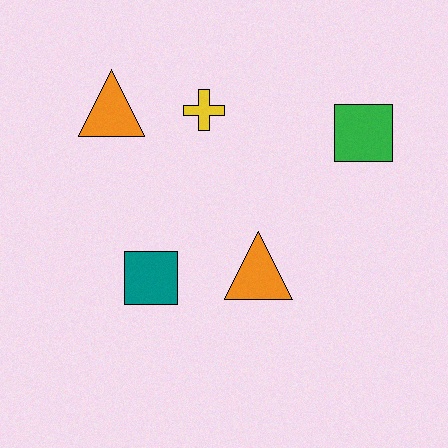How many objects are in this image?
There are 5 objects.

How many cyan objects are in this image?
There are no cyan objects.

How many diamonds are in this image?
There are no diamonds.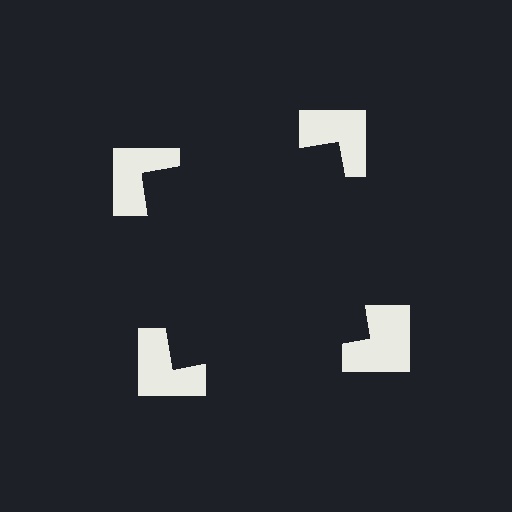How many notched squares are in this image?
There are 4 — one at each vertex of the illusory square.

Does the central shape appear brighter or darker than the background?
It typically appears slightly darker than the background, even though no actual brightness change is drawn.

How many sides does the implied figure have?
4 sides.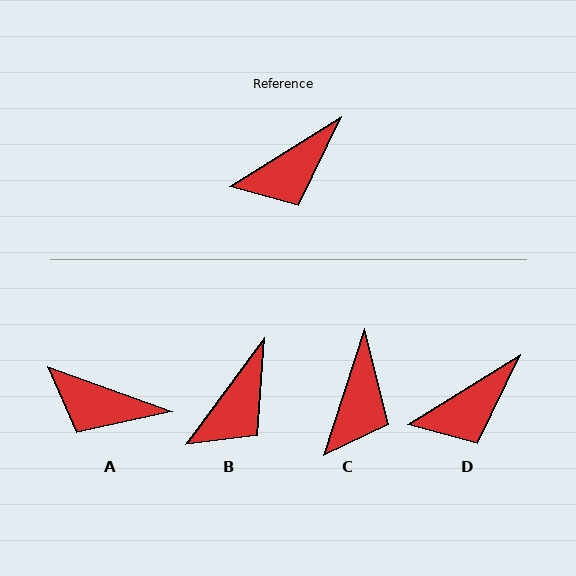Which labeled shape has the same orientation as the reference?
D.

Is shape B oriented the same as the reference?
No, it is off by about 22 degrees.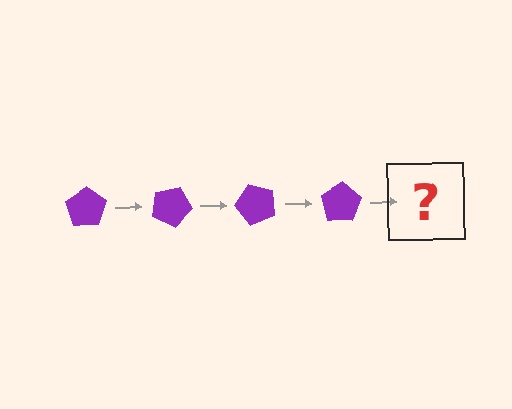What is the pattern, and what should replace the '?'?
The pattern is that the pentagon rotates 25 degrees each step. The '?' should be a purple pentagon rotated 100 degrees.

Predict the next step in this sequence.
The next step is a purple pentagon rotated 100 degrees.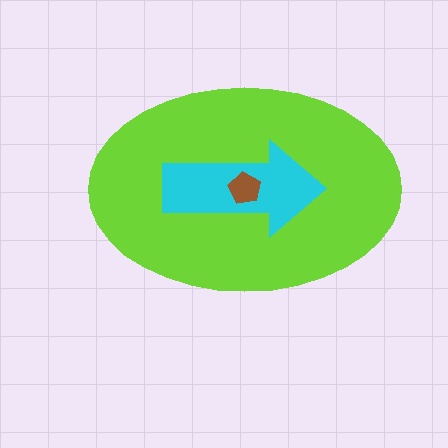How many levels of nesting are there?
3.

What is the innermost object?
The brown pentagon.